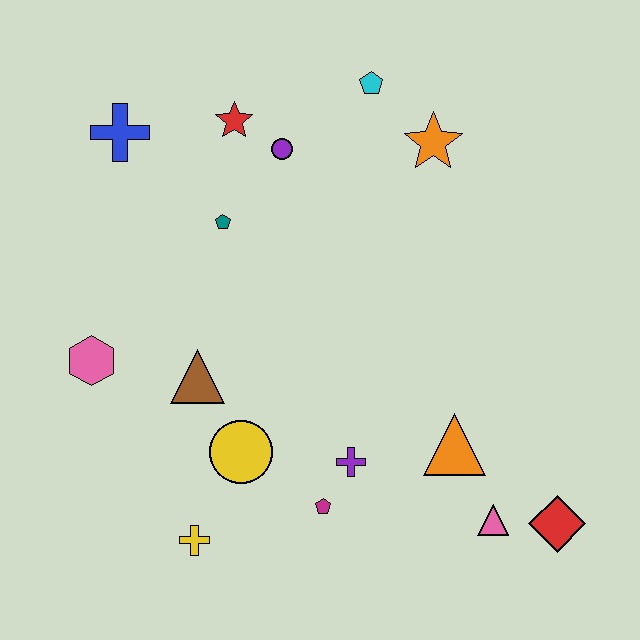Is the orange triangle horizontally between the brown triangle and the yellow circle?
No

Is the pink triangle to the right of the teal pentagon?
Yes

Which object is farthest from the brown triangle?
The red diamond is farthest from the brown triangle.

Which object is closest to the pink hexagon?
The brown triangle is closest to the pink hexagon.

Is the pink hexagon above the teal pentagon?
No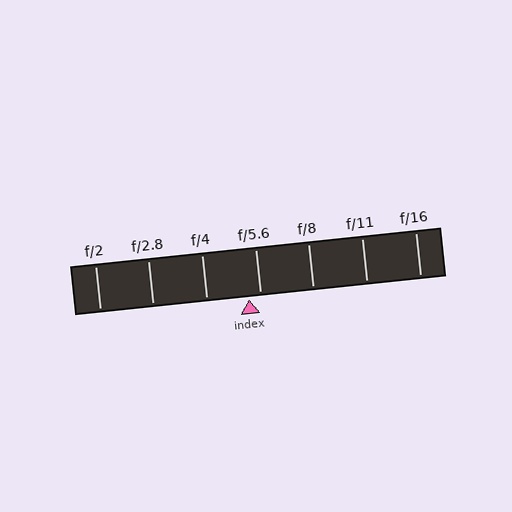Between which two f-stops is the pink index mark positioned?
The index mark is between f/4 and f/5.6.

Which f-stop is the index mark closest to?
The index mark is closest to f/5.6.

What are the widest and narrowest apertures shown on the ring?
The widest aperture shown is f/2 and the narrowest is f/16.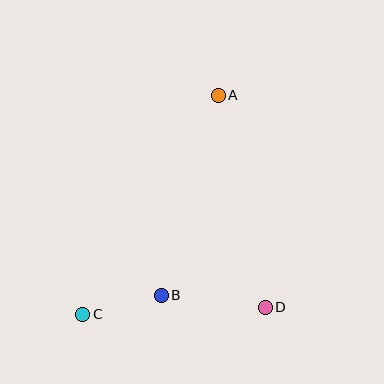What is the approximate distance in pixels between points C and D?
The distance between C and D is approximately 183 pixels.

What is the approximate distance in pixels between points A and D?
The distance between A and D is approximately 217 pixels.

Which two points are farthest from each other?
Points A and C are farthest from each other.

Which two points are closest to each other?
Points B and C are closest to each other.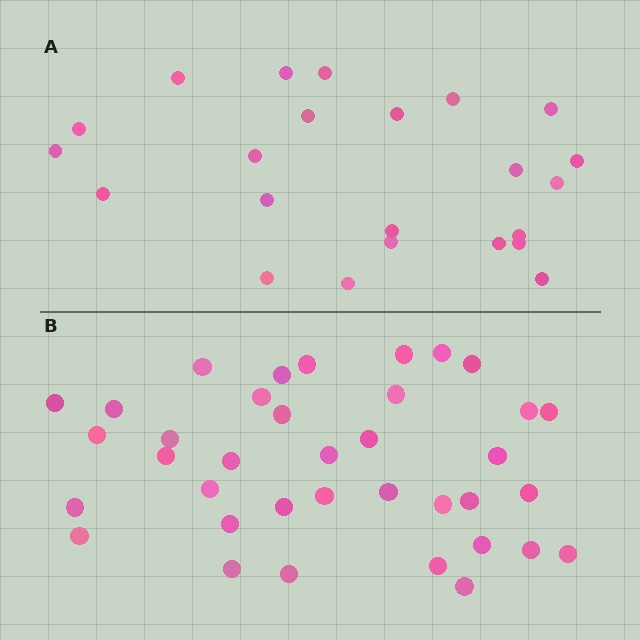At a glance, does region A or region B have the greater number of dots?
Region B (the bottom region) has more dots.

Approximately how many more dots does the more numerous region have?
Region B has approximately 15 more dots than region A.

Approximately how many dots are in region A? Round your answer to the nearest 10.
About 20 dots. (The exact count is 23, which rounds to 20.)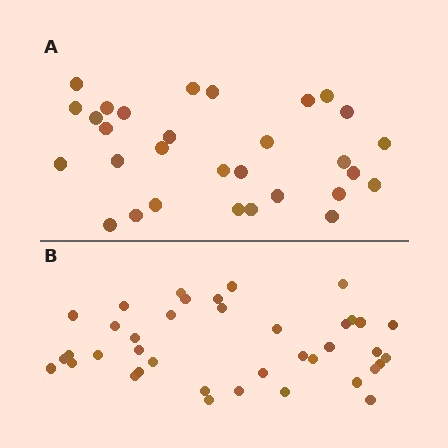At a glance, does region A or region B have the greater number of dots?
Region B (the bottom region) has more dots.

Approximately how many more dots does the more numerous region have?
Region B has roughly 8 or so more dots than region A.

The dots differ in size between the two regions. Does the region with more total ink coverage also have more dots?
No. Region A has more total ink coverage because its dots are larger, but region B actually contains more individual dots. Total area can be misleading — the number of items is what matters here.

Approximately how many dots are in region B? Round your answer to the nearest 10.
About 40 dots. (The exact count is 39, which rounds to 40.)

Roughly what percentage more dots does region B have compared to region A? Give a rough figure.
About 30% more.